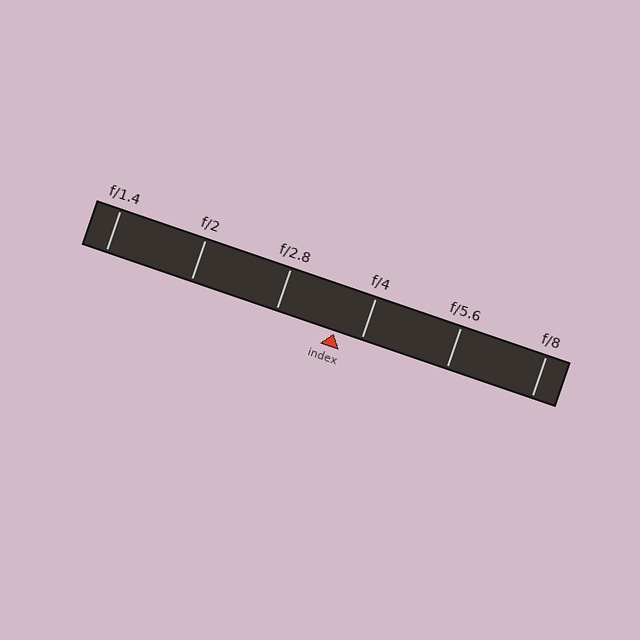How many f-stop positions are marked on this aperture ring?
There are 6 f-stop positions marked.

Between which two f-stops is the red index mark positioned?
The index mark is between f/2.8 and f/4.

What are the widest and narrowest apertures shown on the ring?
The widest aperture shown is f/1.4 and the narrowest is f/8.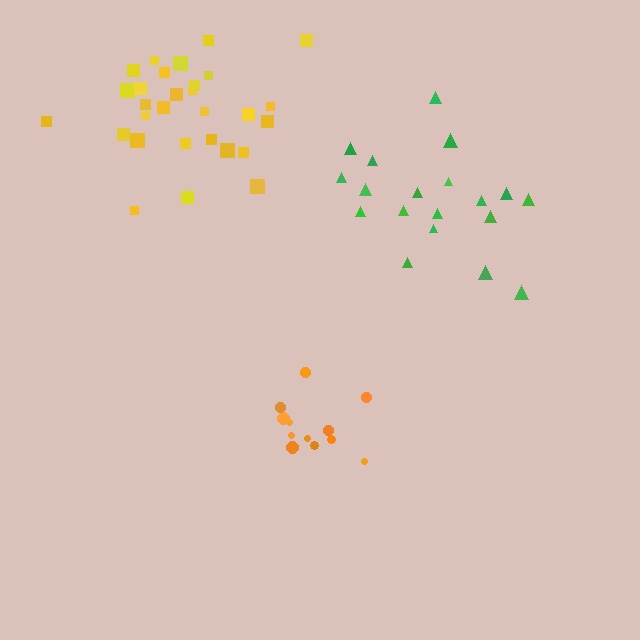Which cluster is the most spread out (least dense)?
Green.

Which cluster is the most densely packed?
Orange.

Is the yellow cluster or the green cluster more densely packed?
Yellow.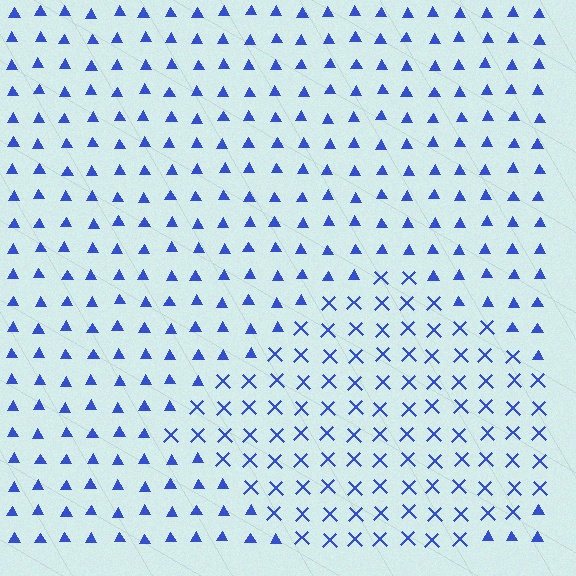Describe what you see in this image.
The image is filled with small blue elements arranged in a uniform grid. A diamond-shaped region contains X marks, while the surrounding area contains triangles. The boundary is defined purely by the change in element shape.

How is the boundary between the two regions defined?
The boundary is defined by a change in element shape: X marks inside vs. triangles outside. All elements share the same color and spacing.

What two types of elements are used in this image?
The image uses X marks inside the diamond region and triangles outside it.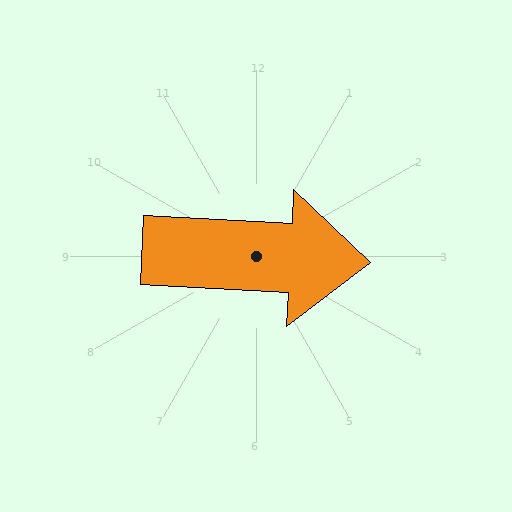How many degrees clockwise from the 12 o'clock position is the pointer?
Approximately 93 degrees.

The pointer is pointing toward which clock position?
Roughly 3 o'clock.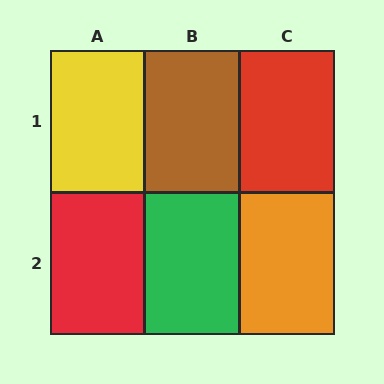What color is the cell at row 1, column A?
Yellow.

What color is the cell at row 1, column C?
Red.